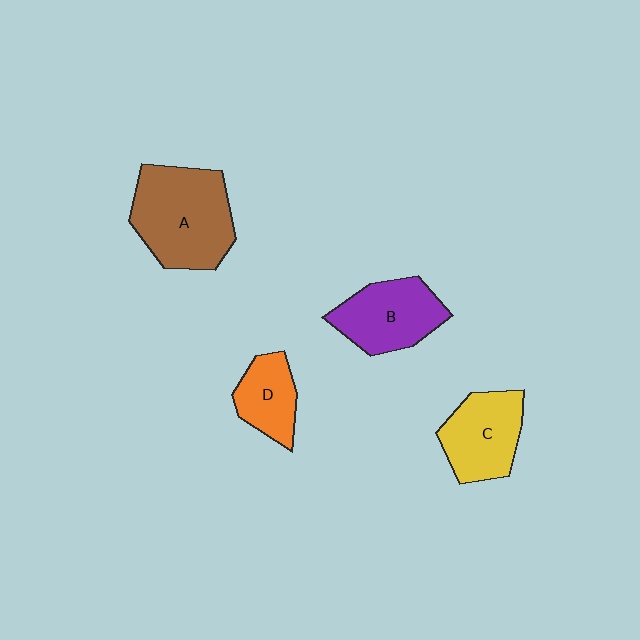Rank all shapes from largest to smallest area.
From largest to smallest: A (brown), B (purple), C (yellow), D (orange).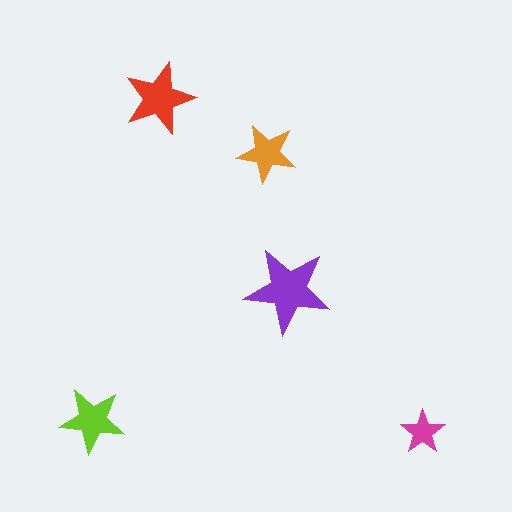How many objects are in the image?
There are 5 objects in the image.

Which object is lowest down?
The magenta star is bottommost.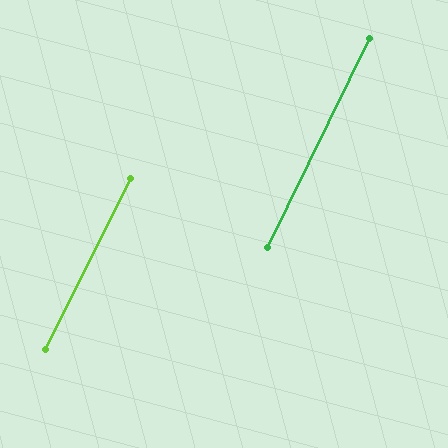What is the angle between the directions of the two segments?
Approximately 1 degree.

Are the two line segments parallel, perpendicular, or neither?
Parallel — their directions differ by only 0.5°.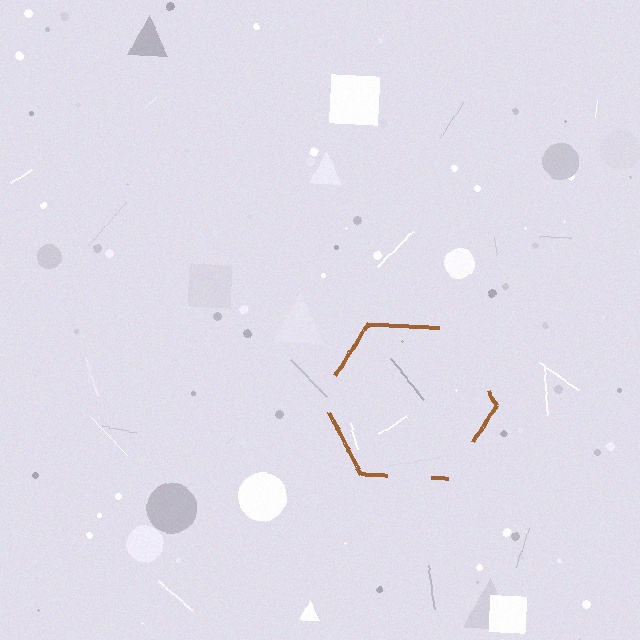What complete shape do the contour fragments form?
The contour fragments form a hexagon.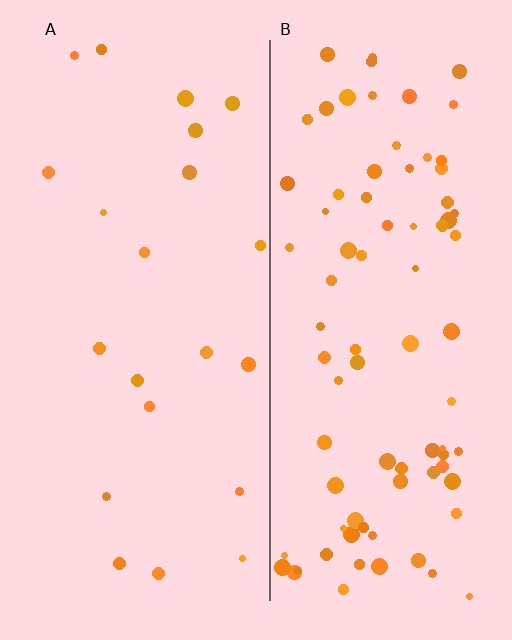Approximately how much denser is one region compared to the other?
Approximately 4.0× — region B over region A.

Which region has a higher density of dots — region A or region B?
B (the right).